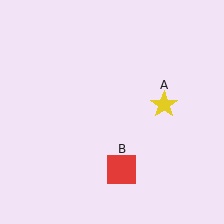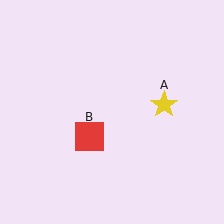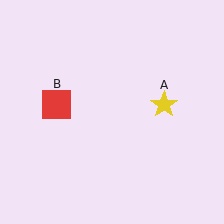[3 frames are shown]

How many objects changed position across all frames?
1 object changed position: red square (object B).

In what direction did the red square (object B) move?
The red square (object B) moved up and to the left.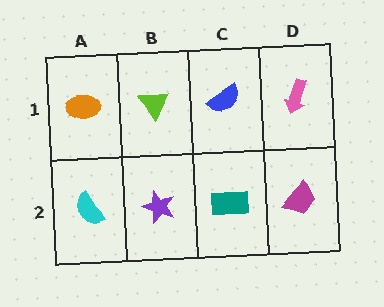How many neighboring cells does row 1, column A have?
2.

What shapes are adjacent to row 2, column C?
A blue semicircle (row 1, column C), a purple star (row 2, column B), a magenta trapezoid (row 2, column D).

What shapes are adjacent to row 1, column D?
A magenta trapezoid (row 2, column D), a blue semicircle (row 1, column C).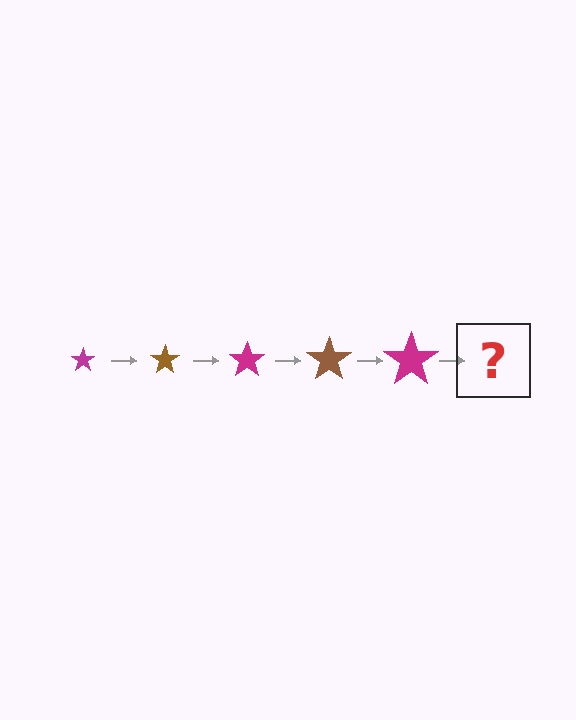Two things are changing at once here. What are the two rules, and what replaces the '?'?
The two rules are that the star grows larger each step and the color cycles through magenta and brown. The '?' should be a brown star, larger than the previous one.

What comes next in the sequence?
The next element should be a brown star, larger than the previous one.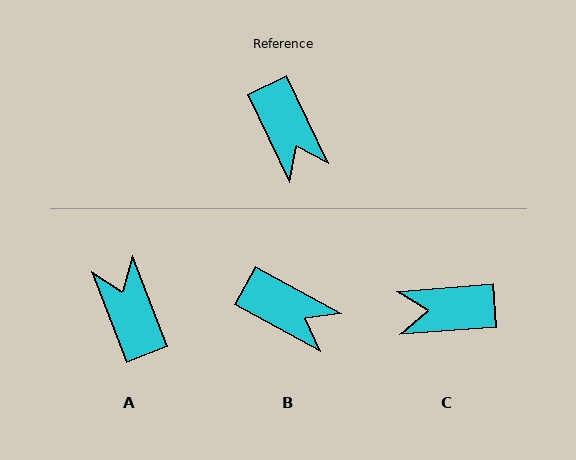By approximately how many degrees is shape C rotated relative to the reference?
Approximately 111 degrees clockwise.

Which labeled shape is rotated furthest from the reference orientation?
A, about 175 degrees away.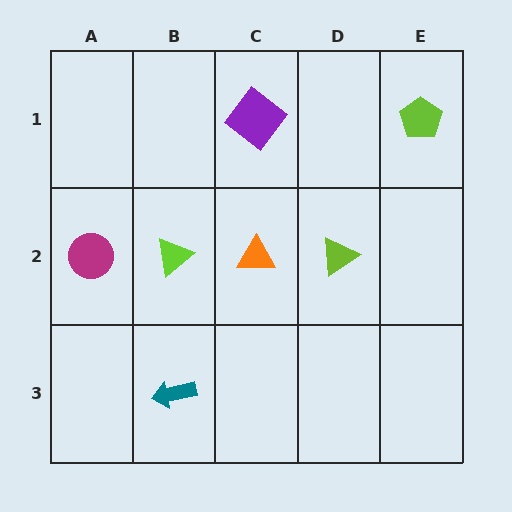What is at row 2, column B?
A lime triangle.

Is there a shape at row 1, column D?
No, that cell is empty.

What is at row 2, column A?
A magenta circle.